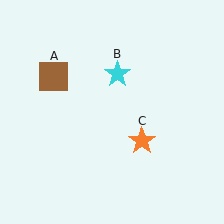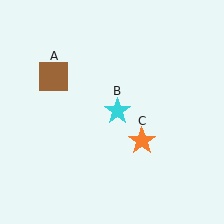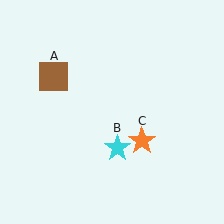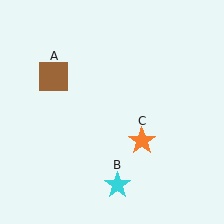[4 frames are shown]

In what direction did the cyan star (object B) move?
The cyan star (object B) moved down.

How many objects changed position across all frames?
1 object changed position: cyan star (object B).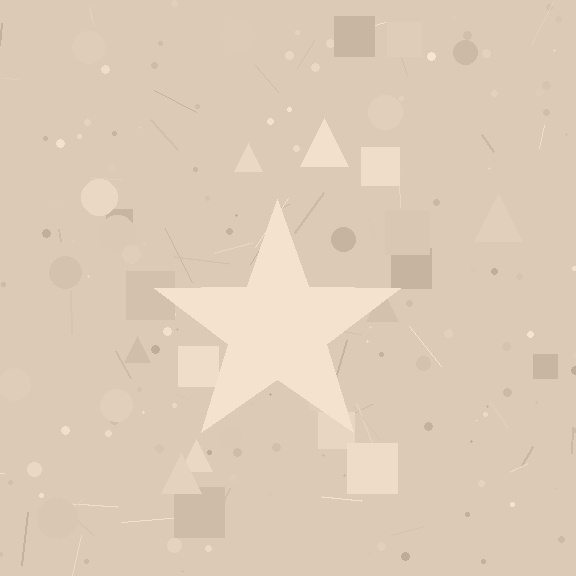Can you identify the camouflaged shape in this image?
The camouflaged shape is a star.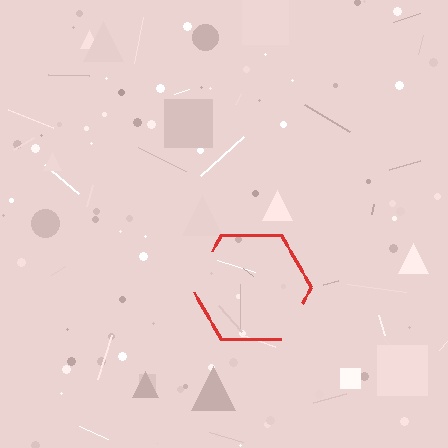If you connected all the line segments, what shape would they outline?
They would outline a hexagon.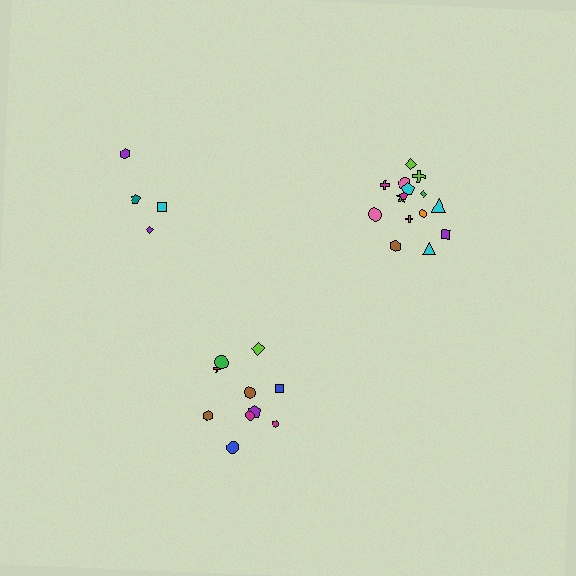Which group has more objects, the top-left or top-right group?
The top-right group.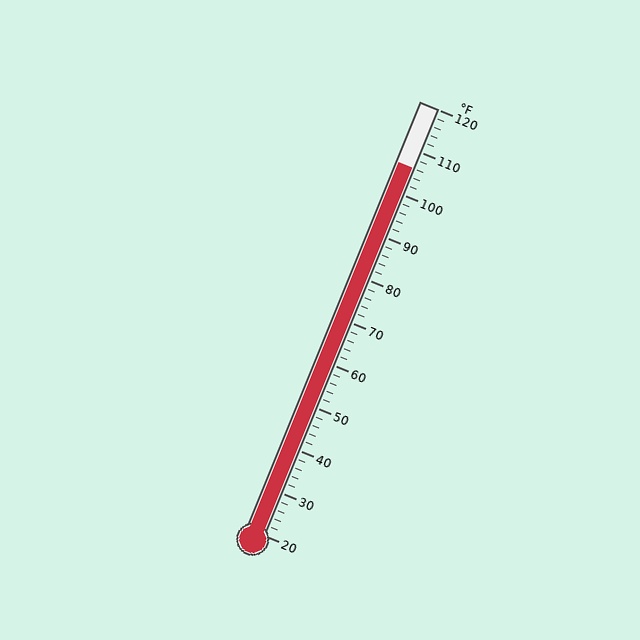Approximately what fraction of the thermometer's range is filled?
The thermometer is filled to approximately 85% of its range.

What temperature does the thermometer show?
The thermometer shows approximately 106°F.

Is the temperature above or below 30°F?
The temperature is above 30°F.